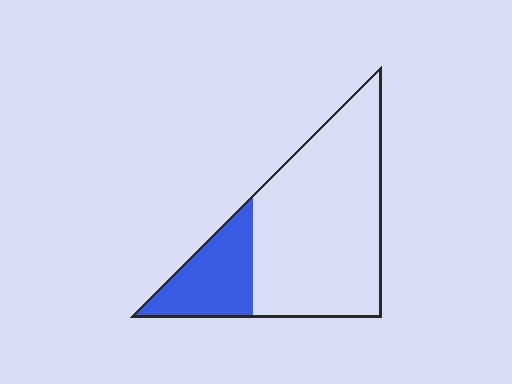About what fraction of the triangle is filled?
About one quarter (1/4).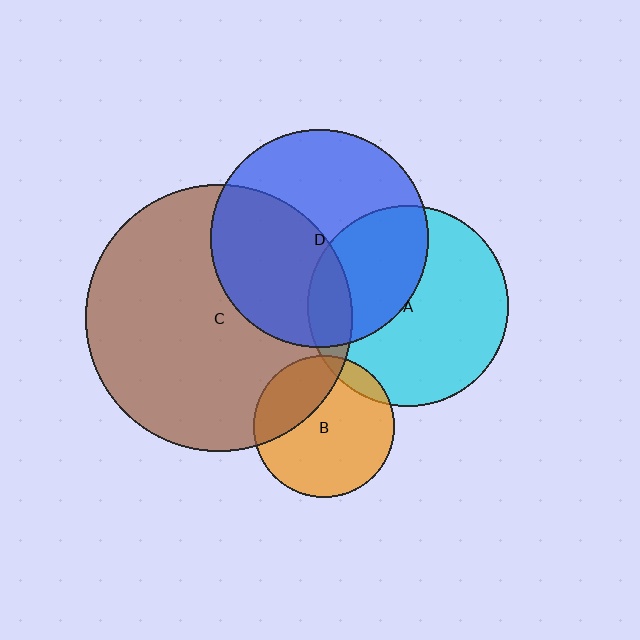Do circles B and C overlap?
Yes.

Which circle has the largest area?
Circle C (brown).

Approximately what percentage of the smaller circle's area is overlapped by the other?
Approximately 30%.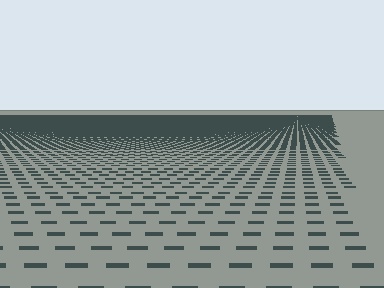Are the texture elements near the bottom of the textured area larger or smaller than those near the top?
Larger. Near the bottom, elements are closer to the viewer and appear at a bigger on-screen size.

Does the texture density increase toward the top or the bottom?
Density increases toward the top.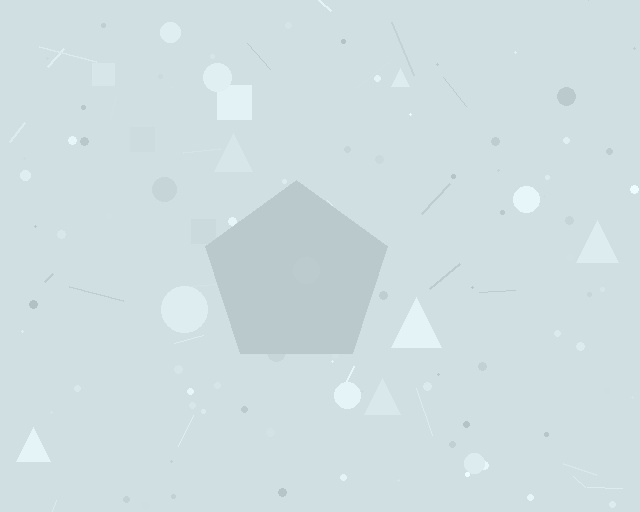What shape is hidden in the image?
A pentagon is hidden in the image.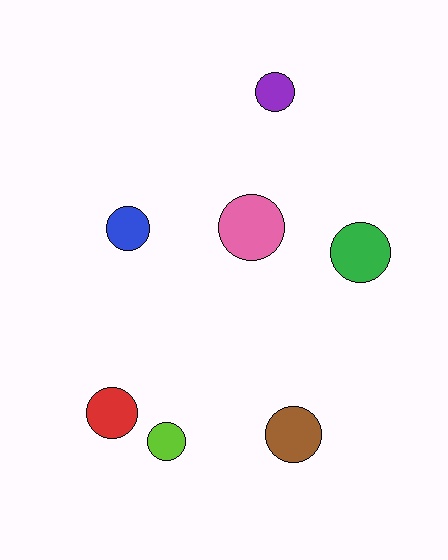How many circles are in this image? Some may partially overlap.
There are 7 circles.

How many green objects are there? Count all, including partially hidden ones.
There is 1 green object.